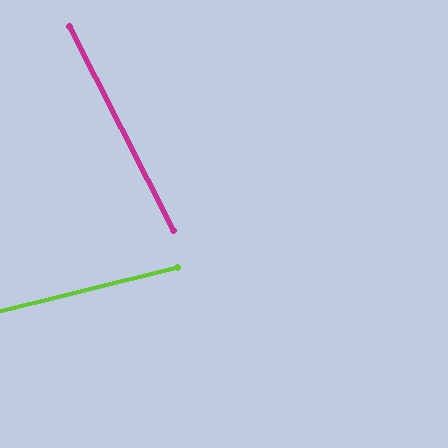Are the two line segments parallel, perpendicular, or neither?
Neither parallel nor perpendicular — they differ by about 77°.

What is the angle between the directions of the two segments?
Approximately 77 degrees.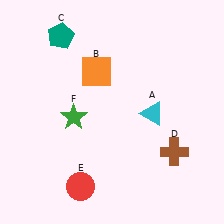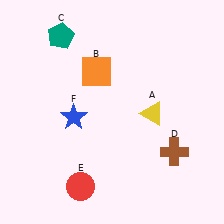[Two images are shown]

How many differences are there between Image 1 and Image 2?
There are 2 differences between the two images.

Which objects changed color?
A changed from cyan to yellow. F changed from green to blue.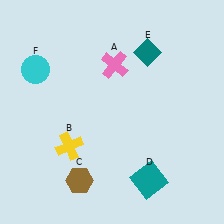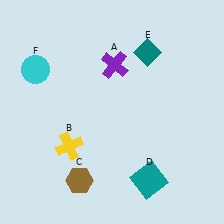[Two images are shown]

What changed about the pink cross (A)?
In Image 1, A is pink. In Image 2, it changed to purple.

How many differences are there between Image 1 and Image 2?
There is 1 difference between the two images.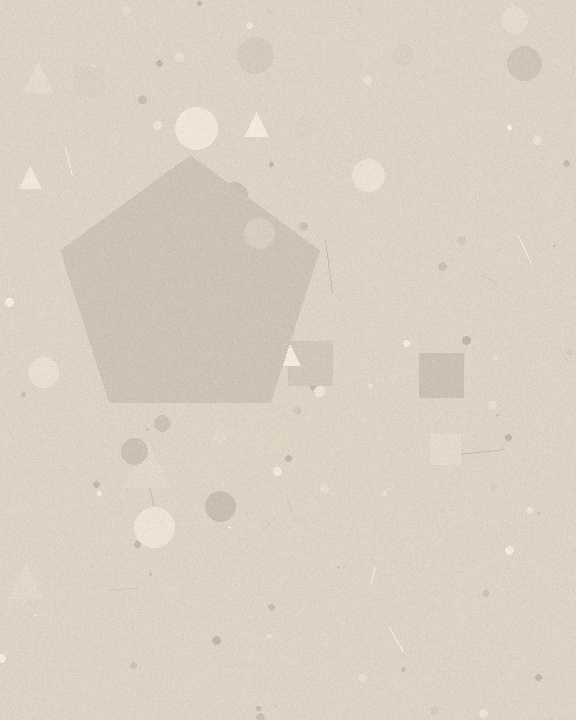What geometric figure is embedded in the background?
A pentagon is embedded in the background.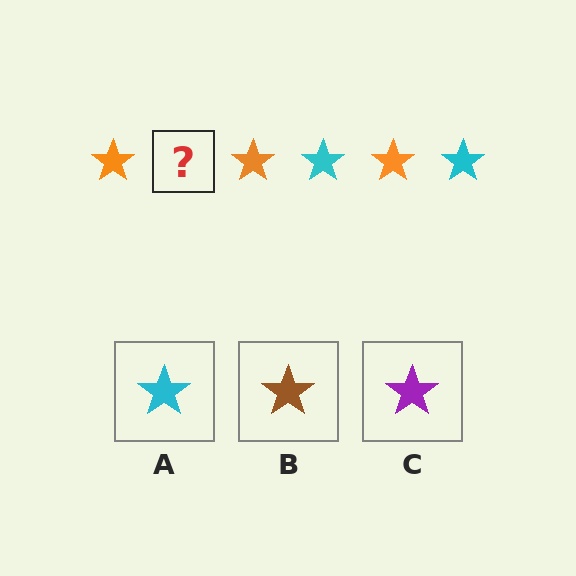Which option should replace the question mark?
Option A.